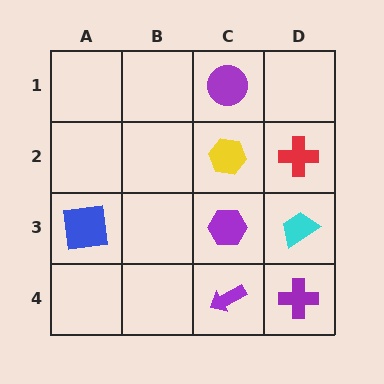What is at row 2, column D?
A red cross.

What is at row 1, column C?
A purple circle.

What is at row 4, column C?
A purple arrow.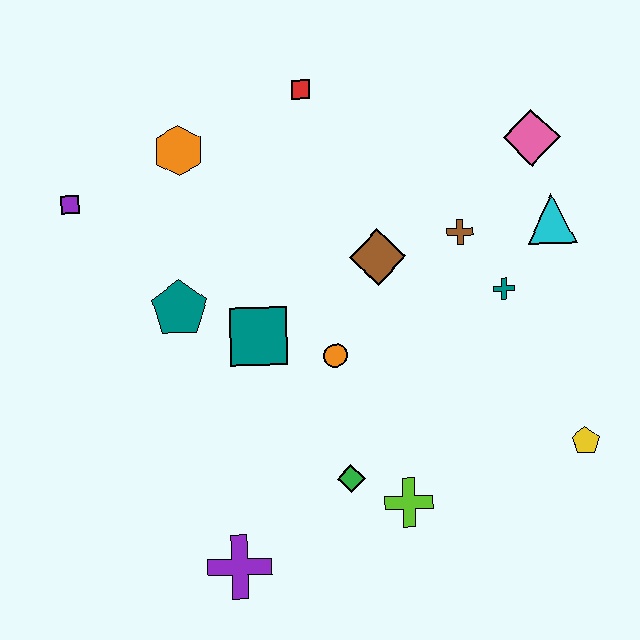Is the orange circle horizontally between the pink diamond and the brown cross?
No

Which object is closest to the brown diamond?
The brown cross is closest to the brown diamond.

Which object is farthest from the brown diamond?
The purple cross is farthest from the brown diamond.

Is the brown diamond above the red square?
No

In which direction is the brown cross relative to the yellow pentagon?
The brown cross is above the yellow pentagon.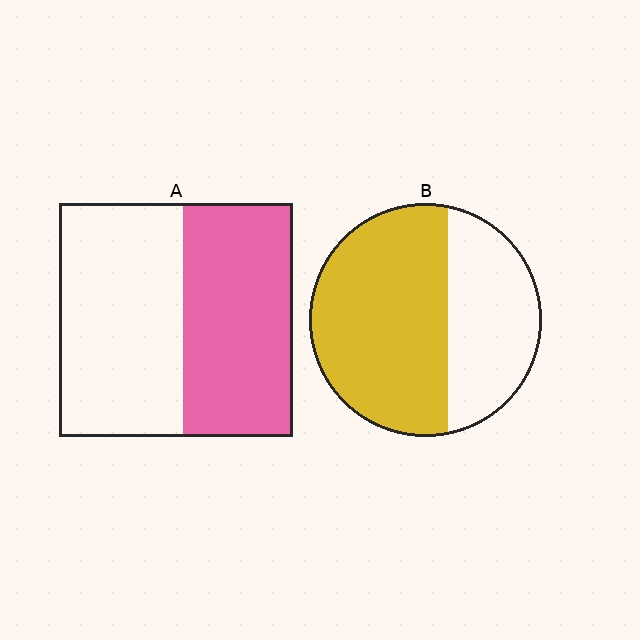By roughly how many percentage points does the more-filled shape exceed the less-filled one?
By roughly 15 percentage points (B over A).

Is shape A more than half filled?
Roughly half.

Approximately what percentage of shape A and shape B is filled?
A is approximately 45% and B is approximately 60%.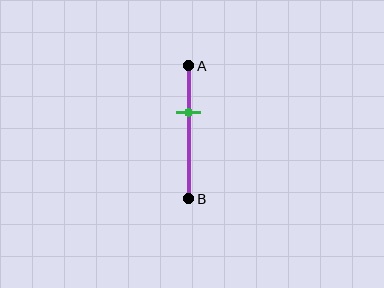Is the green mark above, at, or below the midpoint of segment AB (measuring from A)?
The green mark is above the midpoint of segment AB.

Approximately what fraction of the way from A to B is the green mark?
The green mark is approximately 35% of the way from A to B.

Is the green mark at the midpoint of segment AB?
No, the mark is at about 35% from A, not at the 50% midpoint.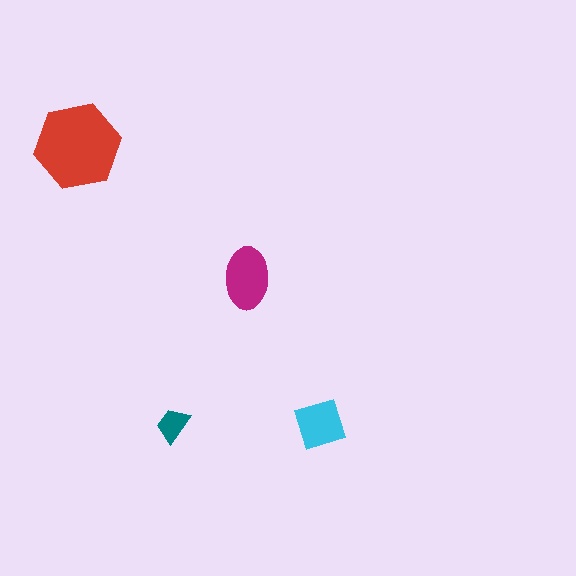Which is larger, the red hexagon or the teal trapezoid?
The red hexagon.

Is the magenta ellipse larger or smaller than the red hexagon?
Smaller.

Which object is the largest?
The red hexagon.